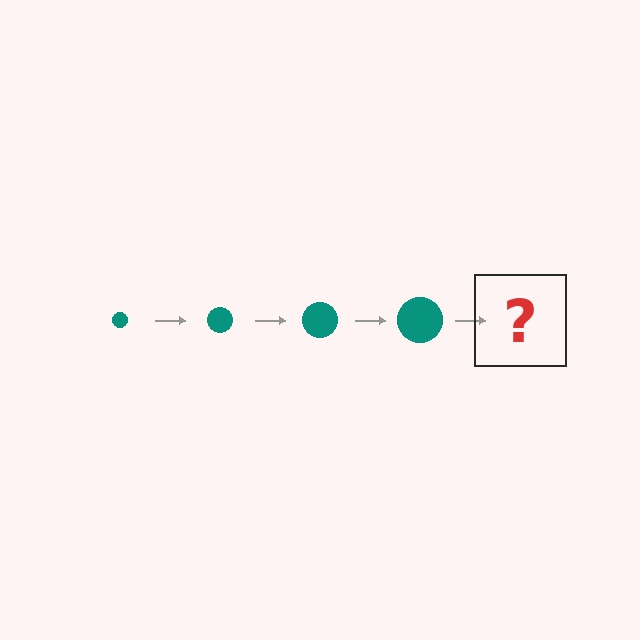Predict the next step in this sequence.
The next step is a teal circle, larger than the previous one.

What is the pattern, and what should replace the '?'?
The pattern is that the circle gets progressively larger each step. The '?' should be a teal circle, larger than the previous one.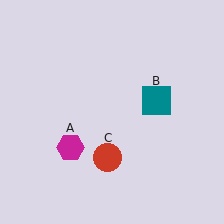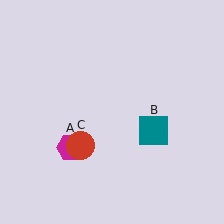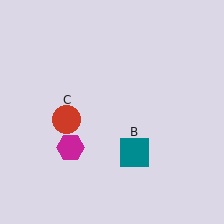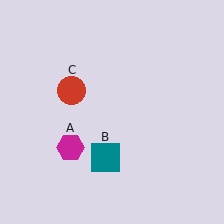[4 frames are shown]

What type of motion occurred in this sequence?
The teal square (object B), red circle (object C) rotated clockwise around the center of the scene.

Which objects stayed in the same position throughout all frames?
Magenta hexagon (object A) remained stationary.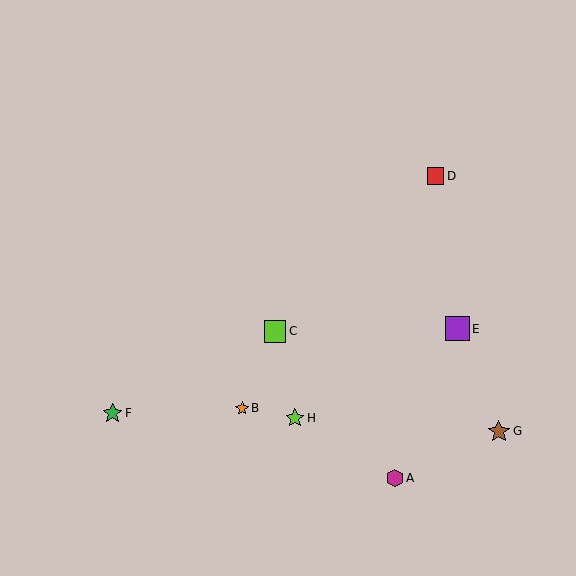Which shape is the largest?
The purple square (labeled E) is the largest.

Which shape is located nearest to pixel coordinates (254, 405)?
The orange star (labeled B) at (242, 408) is nearest to that location.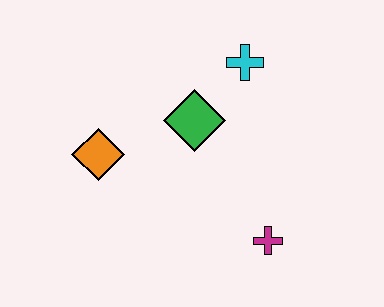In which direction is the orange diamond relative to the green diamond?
The orange diamond is to the left of the green diamond.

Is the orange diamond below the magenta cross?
No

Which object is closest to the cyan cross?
The green diamond is closest to the cyan cross.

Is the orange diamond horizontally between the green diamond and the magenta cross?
No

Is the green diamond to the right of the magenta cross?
No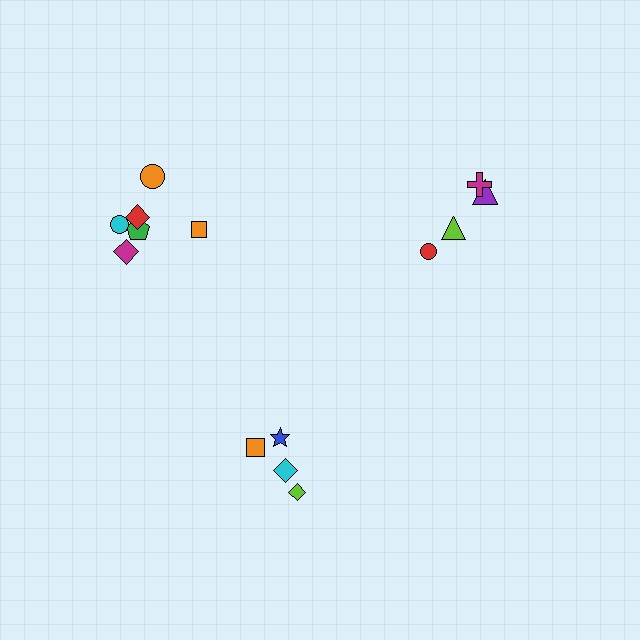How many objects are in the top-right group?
There are 4 objects.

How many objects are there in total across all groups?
There are 14 objects.